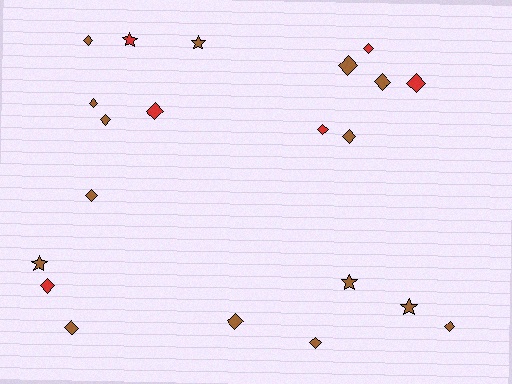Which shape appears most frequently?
Diamond, with 16 objects.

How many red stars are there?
There is 1 red star.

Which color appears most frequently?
Brown, with 15 objects.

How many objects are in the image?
There are 21 objects.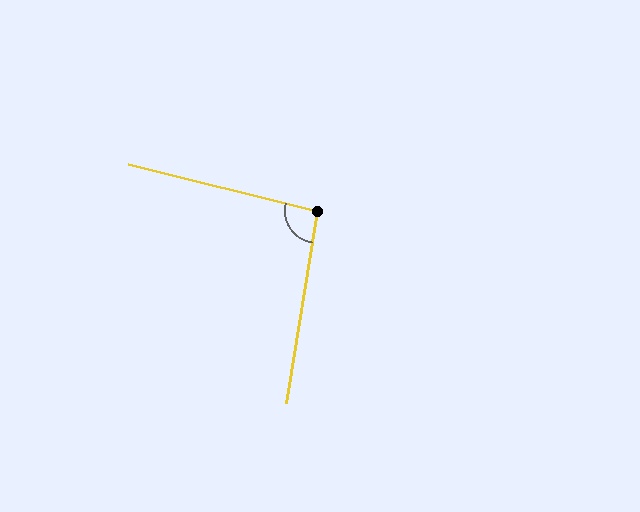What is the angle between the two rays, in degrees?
Approximately 95 degrees.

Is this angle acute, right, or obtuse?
It is approximately a right angle.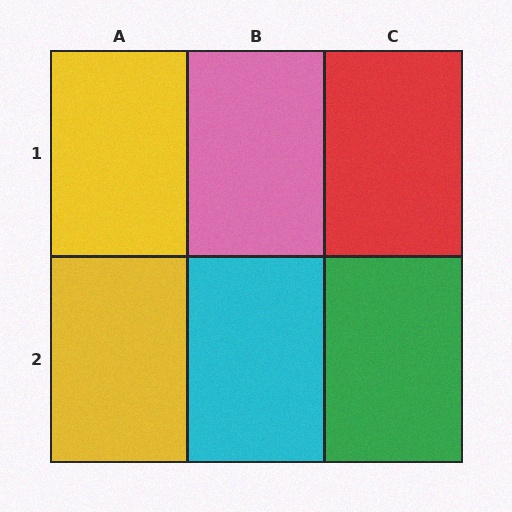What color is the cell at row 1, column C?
Red.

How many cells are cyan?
1 cell is cyan.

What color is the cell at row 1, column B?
Pink.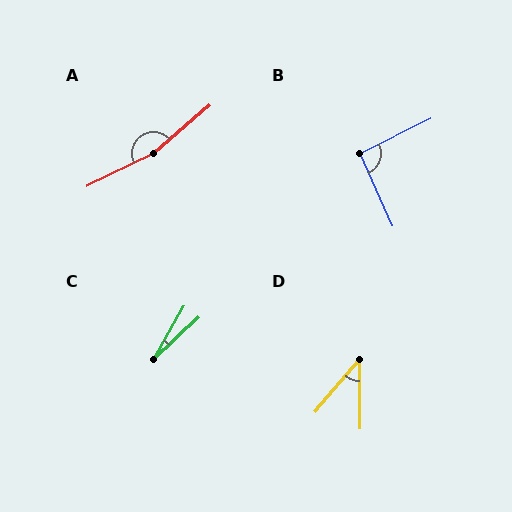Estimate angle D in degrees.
Approximately 40 degrees.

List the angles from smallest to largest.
C (17°), D (40°), B (93°), A (165°).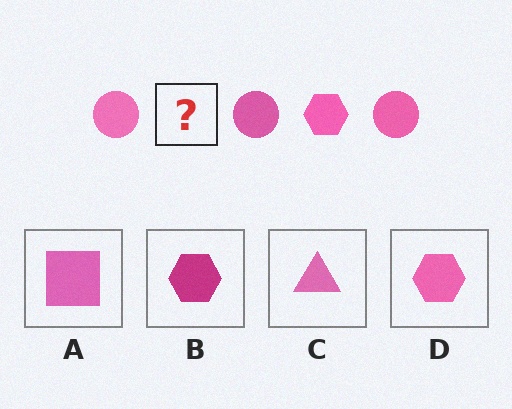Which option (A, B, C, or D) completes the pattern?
D.